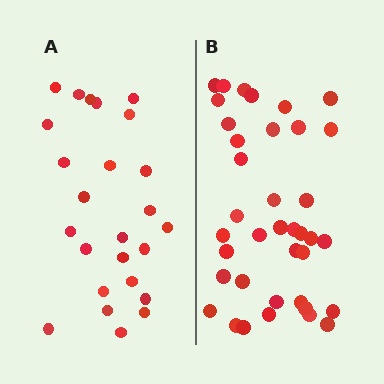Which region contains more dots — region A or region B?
Region B (the right region) has more dots.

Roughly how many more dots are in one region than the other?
Region B has approximately 15 more dots than region A.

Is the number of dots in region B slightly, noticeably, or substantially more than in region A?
Region B has substantially more. The ratio is roughly 1.5 to 1.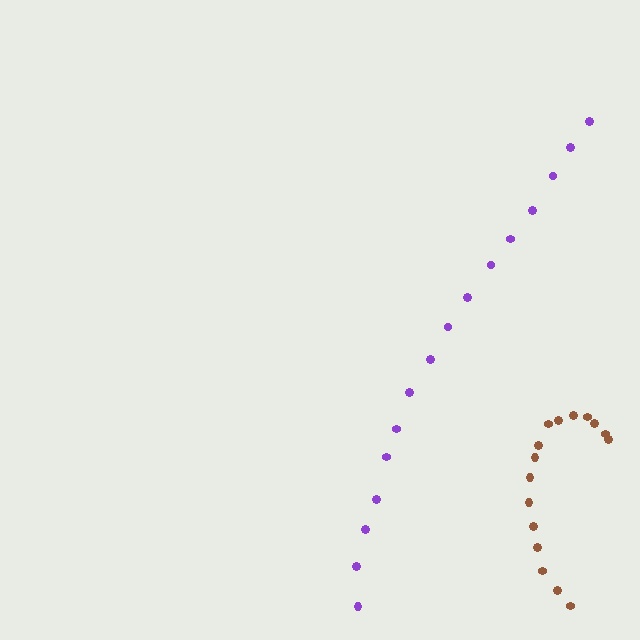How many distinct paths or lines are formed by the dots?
There are 2 distinct paths.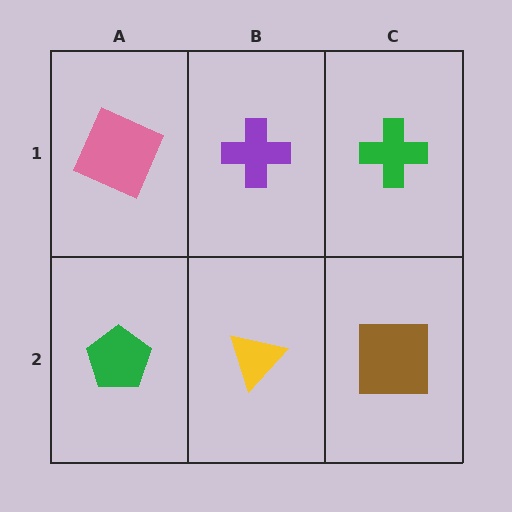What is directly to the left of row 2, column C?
A yellow triangle.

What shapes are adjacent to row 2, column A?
A pink square (row 1, column A), a yellow triangle (row 2, column B).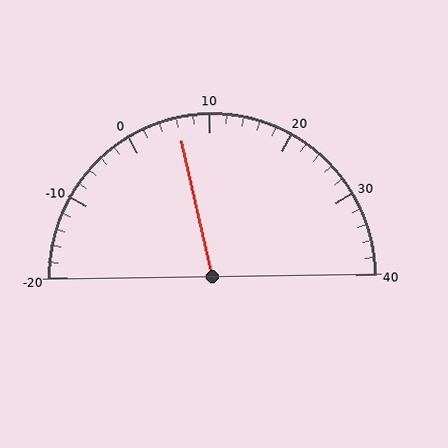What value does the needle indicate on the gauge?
The needle indicates approximately 6.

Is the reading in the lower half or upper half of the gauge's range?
The reading is in the lower half of the range (-20 to 40).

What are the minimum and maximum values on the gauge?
The gauge ranges from -20 to 40.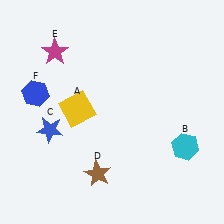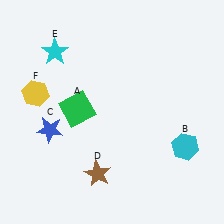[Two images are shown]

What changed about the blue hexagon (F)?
In Image 1, F is blue. In Image 2, it changed to yellow.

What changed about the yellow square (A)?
In Image 1, A is yellow. In Image 2, it changed to green.